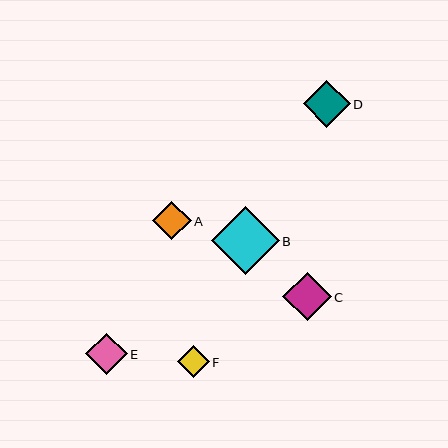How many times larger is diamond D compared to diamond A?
Diamond D is approximately 1.2 times the size of diamond A.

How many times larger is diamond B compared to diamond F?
Diamond B is approximately 2.2 times the size of diamond F.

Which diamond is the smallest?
Diamond F is the smallest with a size of approximately 31 pixels.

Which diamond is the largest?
Diamond B is the largest with a size of approximately 68 pixels.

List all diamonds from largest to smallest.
From largest to smallest: B, C, D, E, A, F.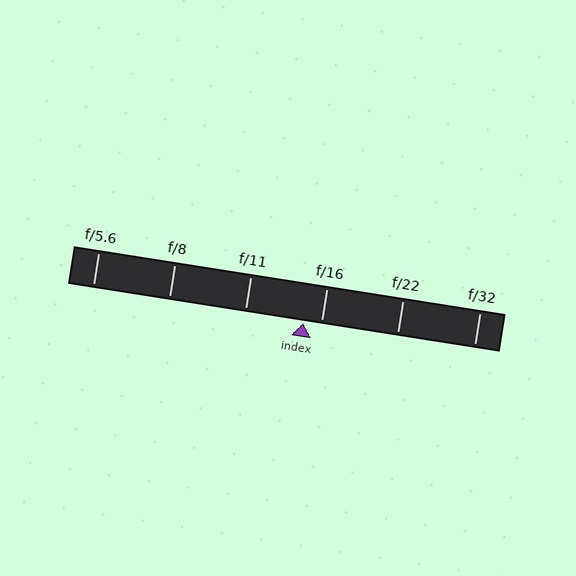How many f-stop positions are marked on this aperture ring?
There are 6 f-stop positions marked.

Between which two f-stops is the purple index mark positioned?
The index mark is between f/11 and f/16.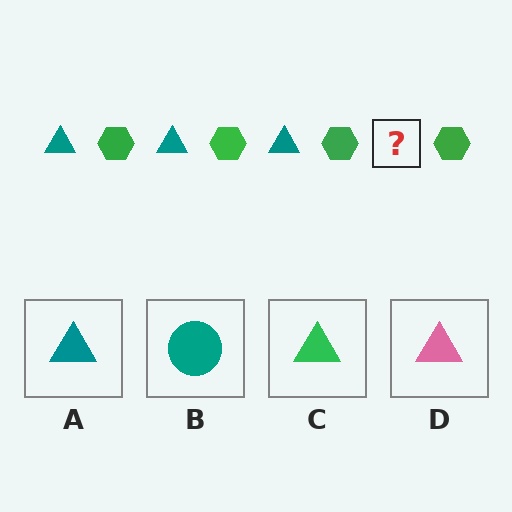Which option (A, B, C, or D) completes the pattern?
A.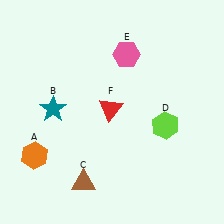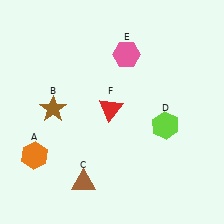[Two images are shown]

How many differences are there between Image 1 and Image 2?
There is 1 difference between the two images.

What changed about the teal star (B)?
In Image 1, B is teal. In Image 2, it changed to brown.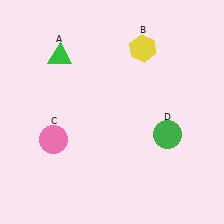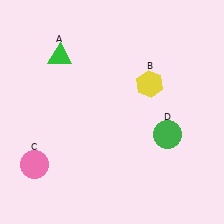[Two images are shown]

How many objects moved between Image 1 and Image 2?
2 objects moved between the two images.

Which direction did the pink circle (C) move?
The pink circle (C) moved down.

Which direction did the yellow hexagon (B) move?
The yellow hexagon (B) moved down.